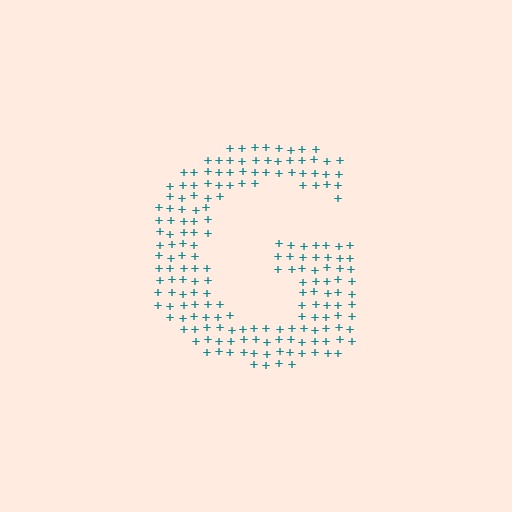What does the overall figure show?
The overall figure shows the letter G.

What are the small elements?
The small elements are plus signs.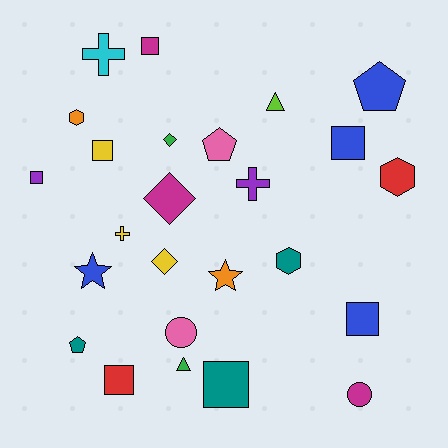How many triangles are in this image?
There are 2 triangles.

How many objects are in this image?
There are 25 objects.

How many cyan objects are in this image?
There is 1 cyan object.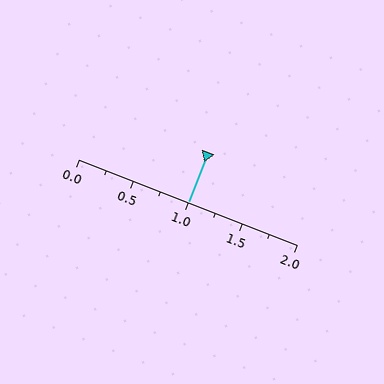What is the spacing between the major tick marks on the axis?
The major ticks are spaced 0.5 apart.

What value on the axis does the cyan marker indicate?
The marker indicates approximately 1.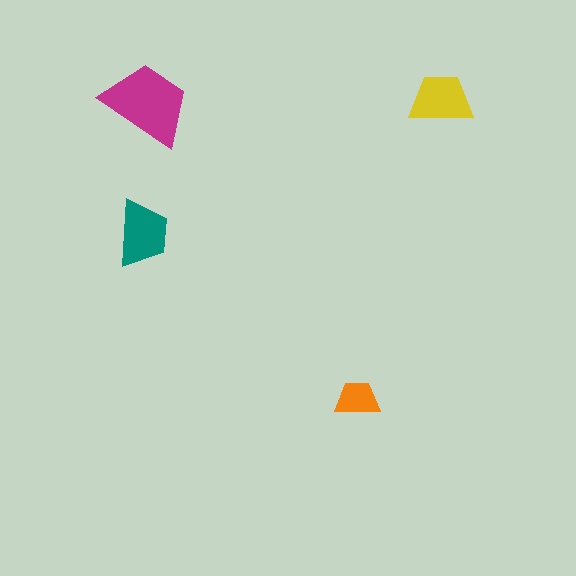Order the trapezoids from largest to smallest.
the magenta one, the teal one, the yellow one, the orange one.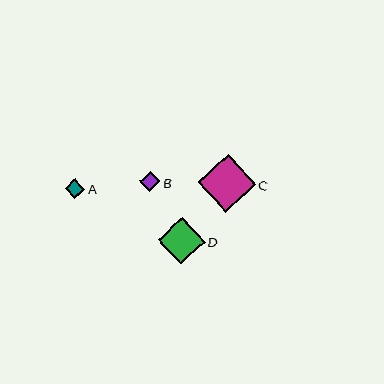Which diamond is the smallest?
Diamond A is the smallest with a size of approximately 20 pixels.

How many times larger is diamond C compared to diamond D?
Diamond C is approximately 1.2 times the size of diamond D.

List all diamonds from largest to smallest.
From largest to smallest: C, D, B, A.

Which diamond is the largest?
Diamond C is the largest with a size of approximately 58 pixels.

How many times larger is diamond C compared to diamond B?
Diamond C is approximately 2.9 times the size of diamond B.